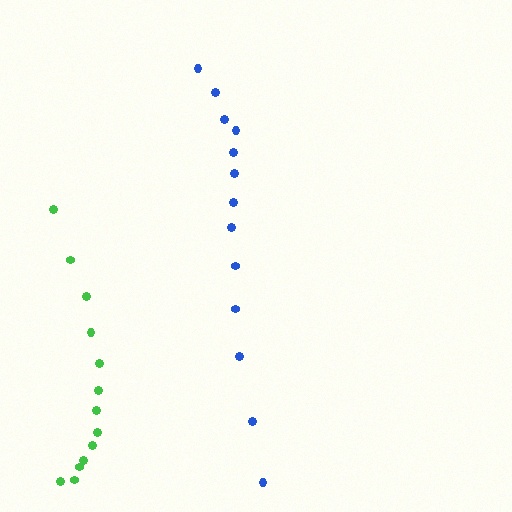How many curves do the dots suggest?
There are 2 distinct paths.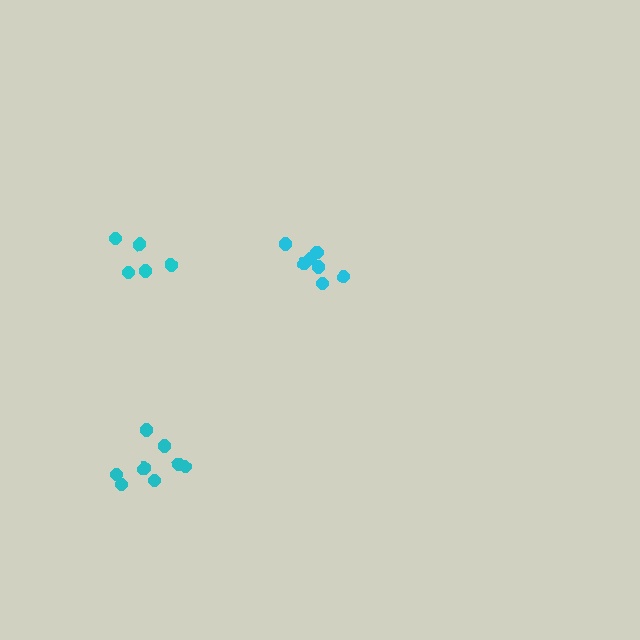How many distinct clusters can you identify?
There are 3 distinct clusters.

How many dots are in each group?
Group 1: 7 dots, Group 2: 9 dots, Group 3: 5 dots (21 total).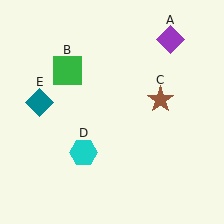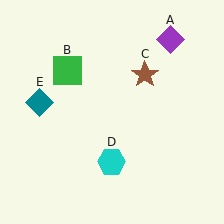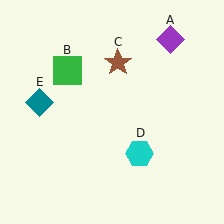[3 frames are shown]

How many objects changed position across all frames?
2 objects changed position: brown star (object C), cyan hexagon (object D).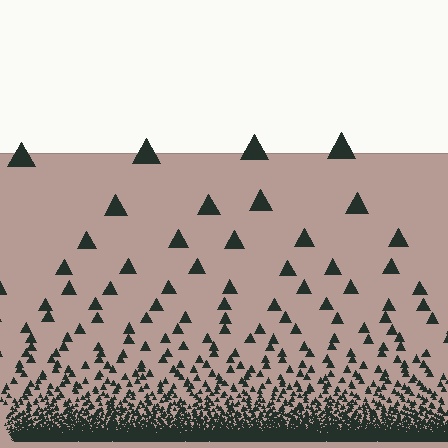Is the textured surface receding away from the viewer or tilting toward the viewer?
The surface appears to tilt toward the viewer. Texture elements get larger and sparser toward the top.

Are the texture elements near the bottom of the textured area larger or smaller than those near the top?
Smaller. The gradient is inverted — elements near the bottom are smaller and denser.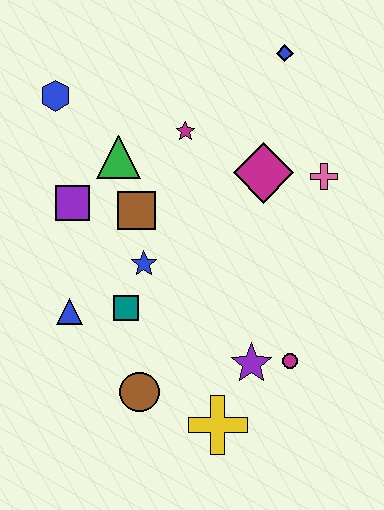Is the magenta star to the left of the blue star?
No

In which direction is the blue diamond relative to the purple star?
The blue diamond is above the purple star.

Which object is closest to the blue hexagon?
The green triangle is closest to the blue hexagon.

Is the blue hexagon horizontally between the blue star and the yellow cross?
No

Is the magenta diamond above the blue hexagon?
No